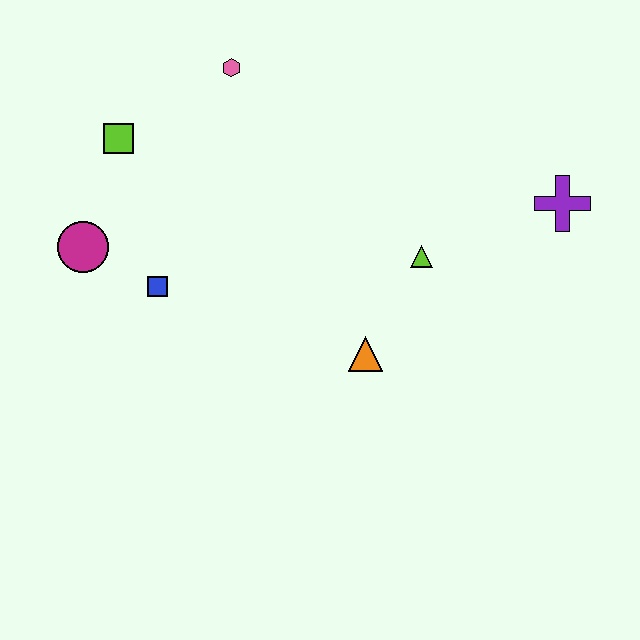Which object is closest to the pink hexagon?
The lime square is closest to the pink hexagon.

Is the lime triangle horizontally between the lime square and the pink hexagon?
No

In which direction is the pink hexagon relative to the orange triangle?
The pink hexagon is above the orange triangle.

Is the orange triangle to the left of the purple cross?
Yes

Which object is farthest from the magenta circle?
The purple cross is farthest from the magenta circle.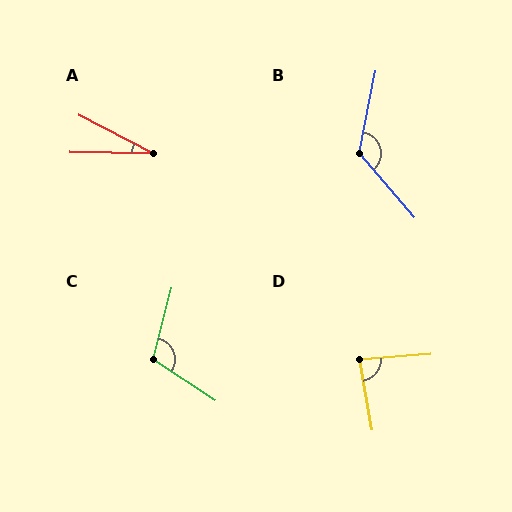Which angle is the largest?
B, at approximately 128 degrees.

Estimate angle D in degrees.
Approximately 84 degrees.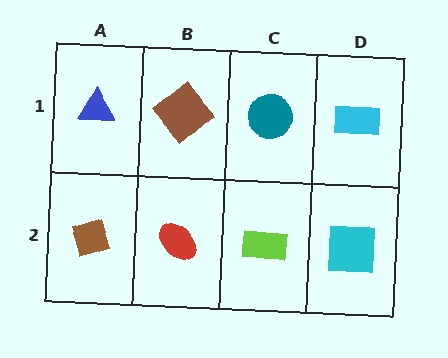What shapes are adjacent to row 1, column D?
A cyan square (row 2, column D), a teal circle (row 1, column C).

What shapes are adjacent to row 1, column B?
A red ellipse (row 2, column B), a blue triangle (row 1, column A), a teal circle (row 1, column C).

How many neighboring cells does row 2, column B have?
3.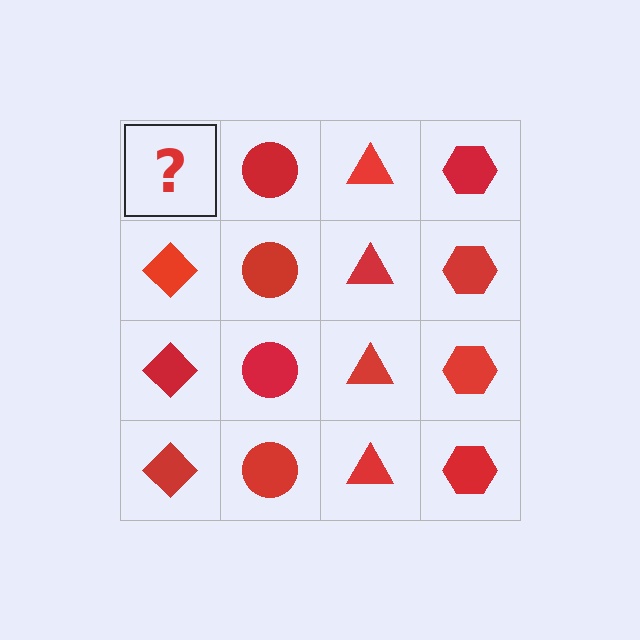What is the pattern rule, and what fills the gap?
The rule is that each column has a consistent shape. The gap should be filled with a red diamond.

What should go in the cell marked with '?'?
The missing cell should contain a red diamond.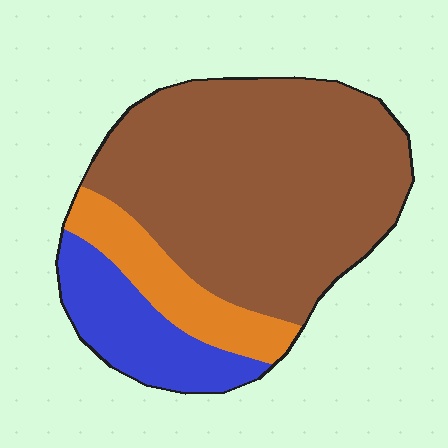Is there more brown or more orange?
Brown.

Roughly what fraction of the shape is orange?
Orange covers 15% of the shape.